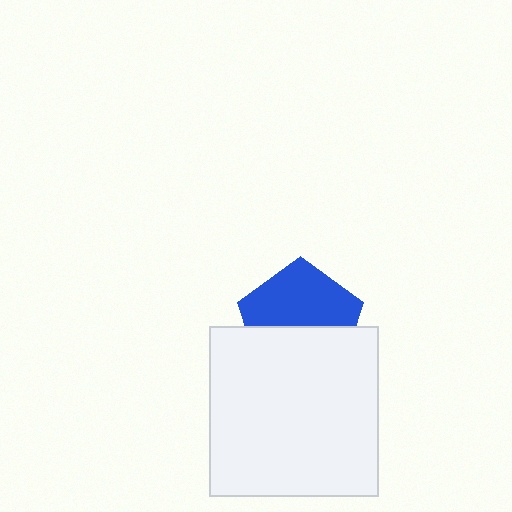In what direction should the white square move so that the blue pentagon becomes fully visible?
The white square should move down. That is the shortest direction to clear the overlap and leave the blue pentagon fully visible.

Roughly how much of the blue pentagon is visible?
About half of it is visible (roughly 54%).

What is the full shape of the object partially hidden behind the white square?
The partially hidden object is a blue pentagon.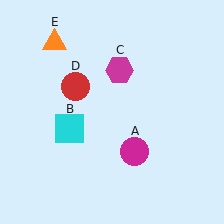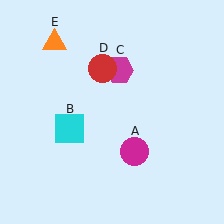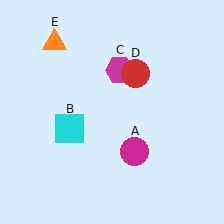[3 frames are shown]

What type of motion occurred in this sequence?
The red circle (object D) rotated clockwise around the center of the scene.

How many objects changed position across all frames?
1 object changed position: red circle (object D).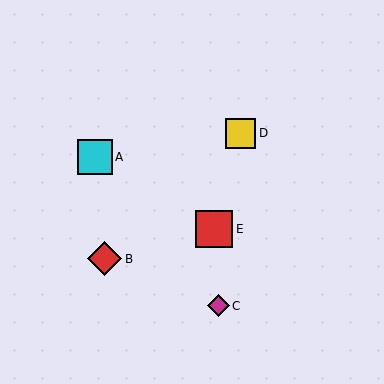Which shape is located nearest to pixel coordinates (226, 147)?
The yellow square (labeled D) at (241, 133) is nearest to that location.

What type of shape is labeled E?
Shape E is a red square.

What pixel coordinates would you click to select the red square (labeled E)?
Click at (214, 229) to select the red square E.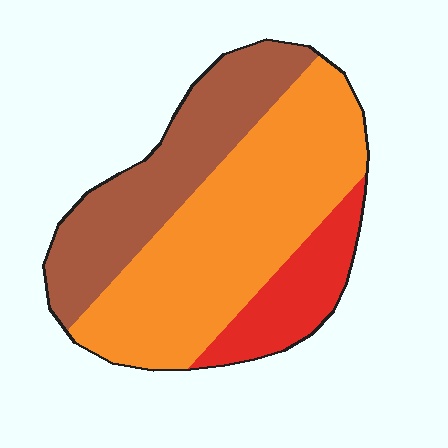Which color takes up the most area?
Orange, at roughly 55%.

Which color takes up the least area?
Red, at roughly 15%.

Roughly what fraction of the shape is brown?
Brown takes up between a sixth and a third of the shape.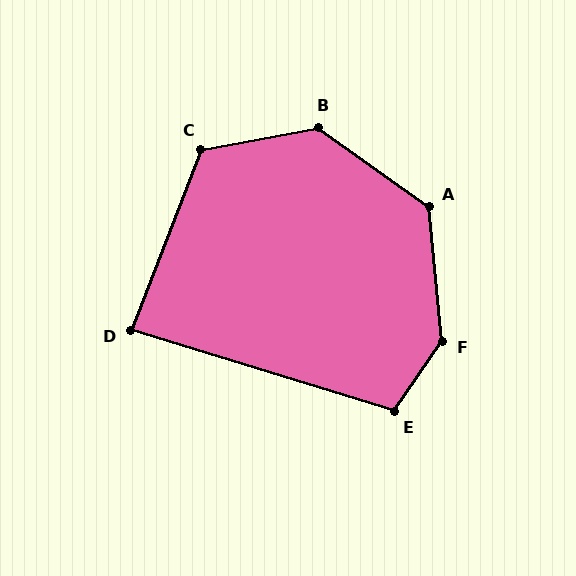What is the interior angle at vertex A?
Approximately 131 degrees (obtuse).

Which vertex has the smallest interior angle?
D, at approximately 86 degrees.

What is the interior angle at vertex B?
Approximately 134 degrees (obtuse).